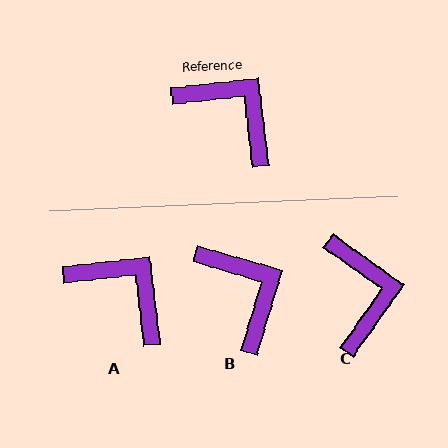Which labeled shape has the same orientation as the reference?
A.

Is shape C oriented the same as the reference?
No, it is off by about 42 degrees.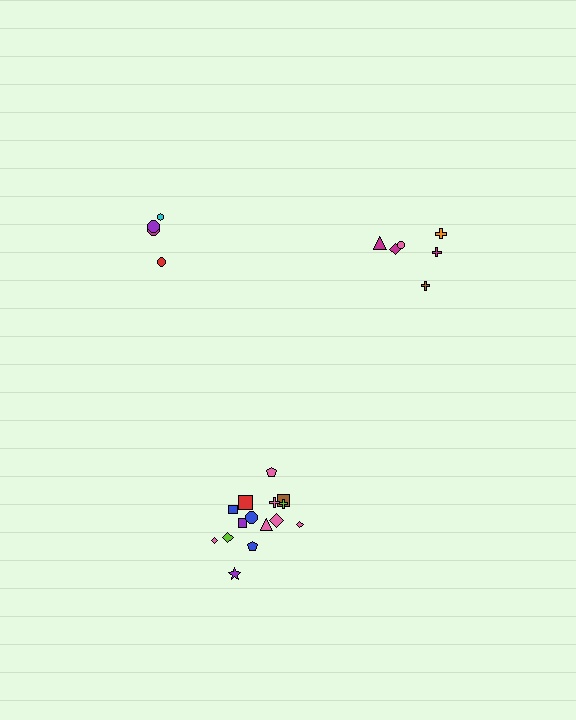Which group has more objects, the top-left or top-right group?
The top-right group.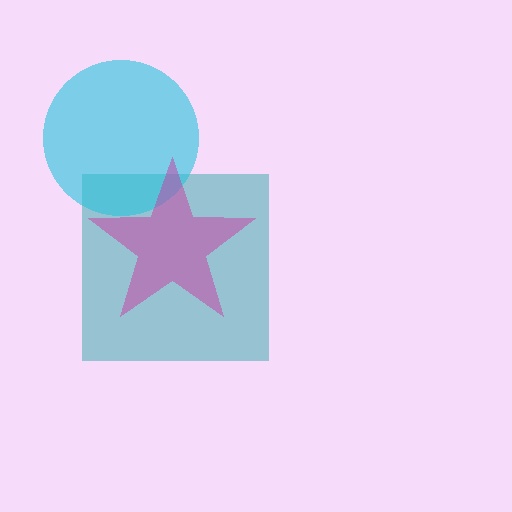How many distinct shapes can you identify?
There are 3 distinct shapes: a teal square, a cyan circle, a magenta star.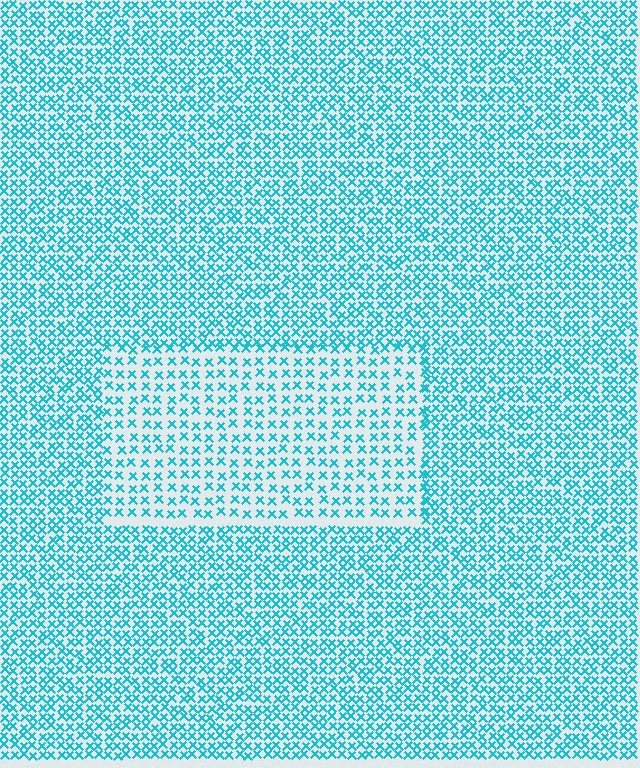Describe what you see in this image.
The image contains small cyan elements arranged at two different densities. A rectangle-shaped region is visible where the elements are less densely packed than the surrounding area.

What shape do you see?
I see a rectangle.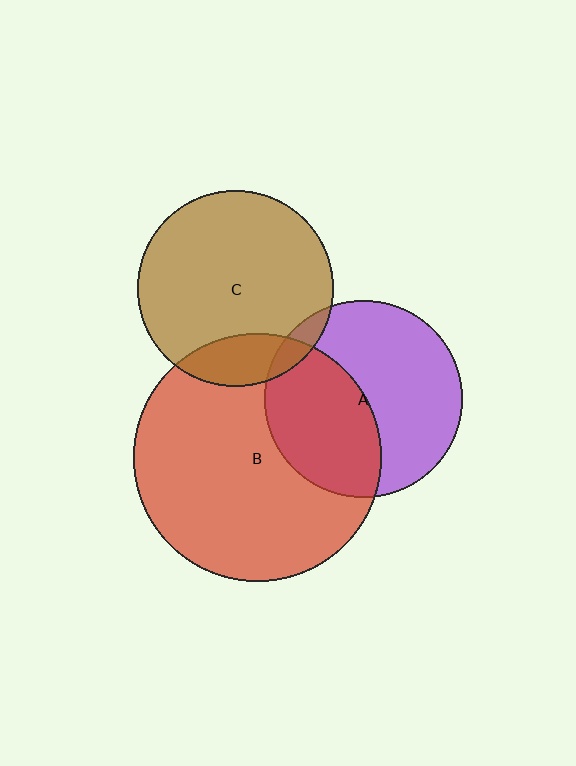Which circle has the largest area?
Circle B (red).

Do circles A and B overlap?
Yes.